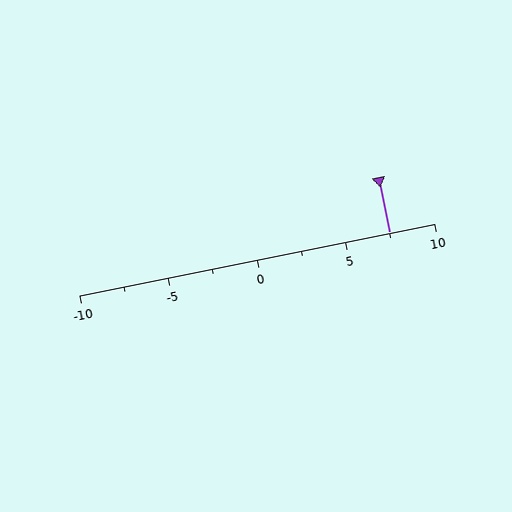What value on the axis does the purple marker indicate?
The marker indicates approximately 7.5.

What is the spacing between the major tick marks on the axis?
The major ticks are spaced 5 apart.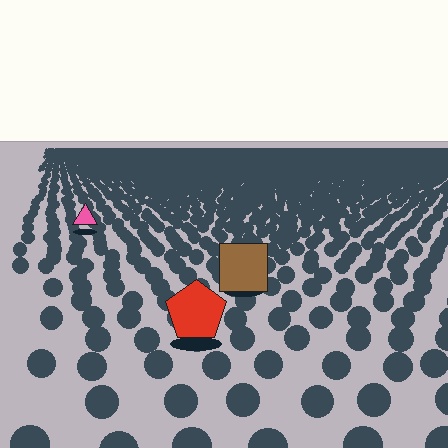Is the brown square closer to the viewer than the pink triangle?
Yes. The brown square is closer — you can tell from the texture gradient: the ground texture is coarser near it.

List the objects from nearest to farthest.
From nearest to farthest: the red pentagon, the brown square, the pink triangle.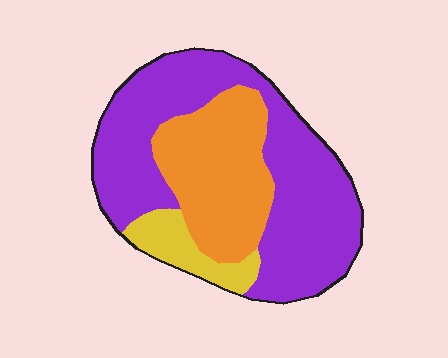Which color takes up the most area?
Purple, at roughly 60%.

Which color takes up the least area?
Yellow, at roughly 10%.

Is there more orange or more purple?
Purple.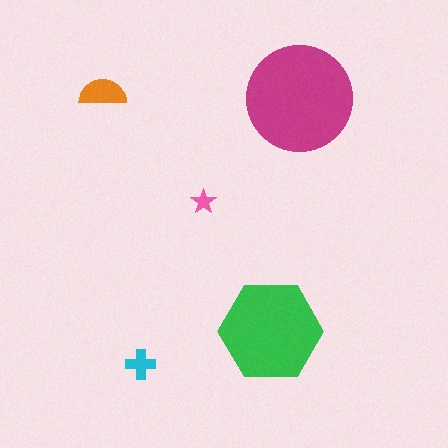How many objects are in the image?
There are 5 objects in the image.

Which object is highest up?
The orange semicircle is topmost.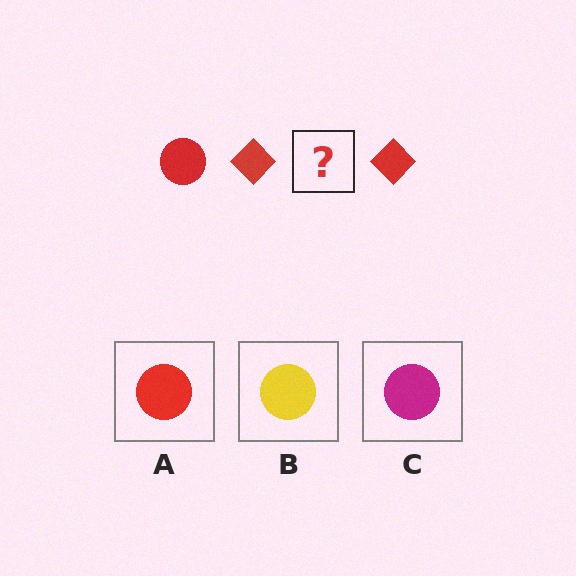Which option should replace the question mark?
Option A.